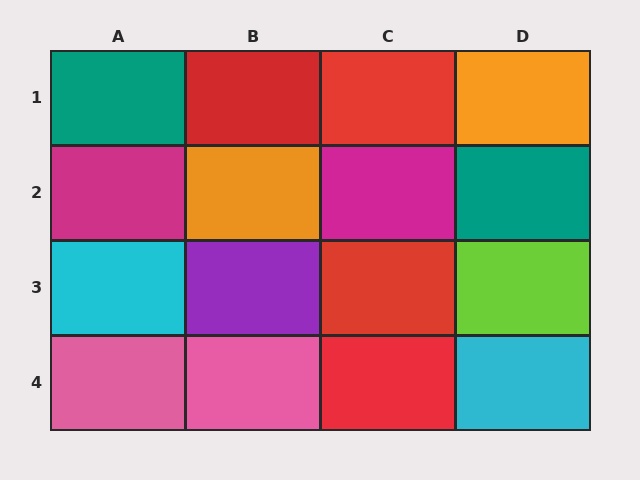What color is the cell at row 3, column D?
Lime.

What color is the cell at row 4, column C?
Red.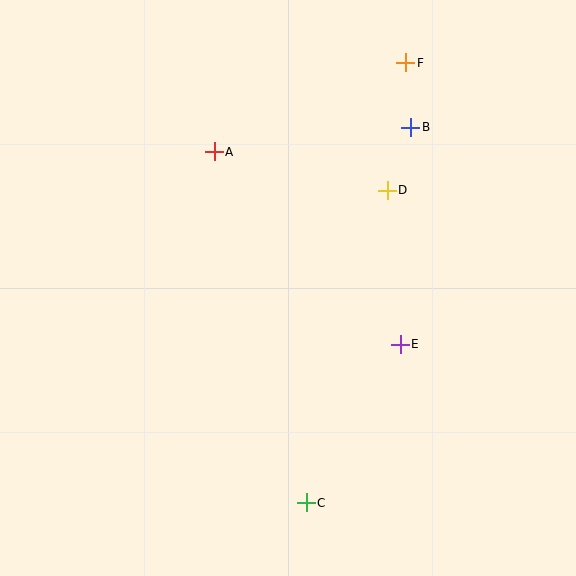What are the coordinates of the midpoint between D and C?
The midpoint between D and C is at (347, 347).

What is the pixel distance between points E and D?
The distance between E and D is 154 pixels.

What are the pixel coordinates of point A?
Point A is at (214, 152).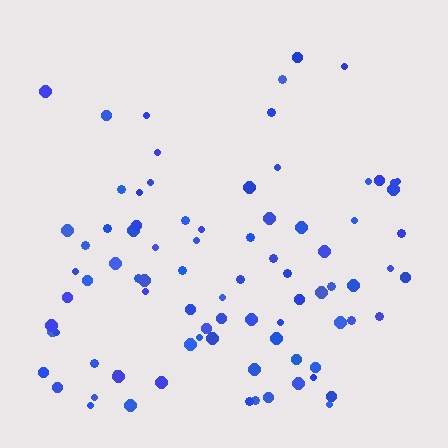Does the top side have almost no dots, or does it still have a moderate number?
Still a moderate number, just noticeably fewer than the bottom.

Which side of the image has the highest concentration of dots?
The bottom.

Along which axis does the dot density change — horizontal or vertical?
Vertical.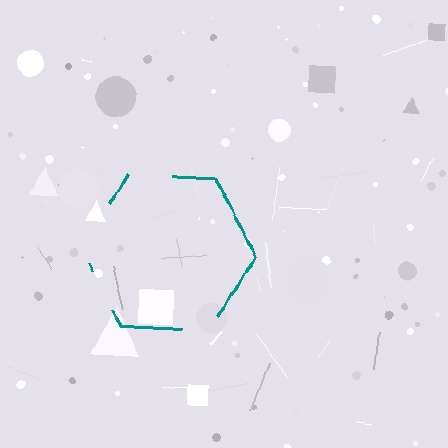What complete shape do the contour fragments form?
The contour fragments form a hexagon.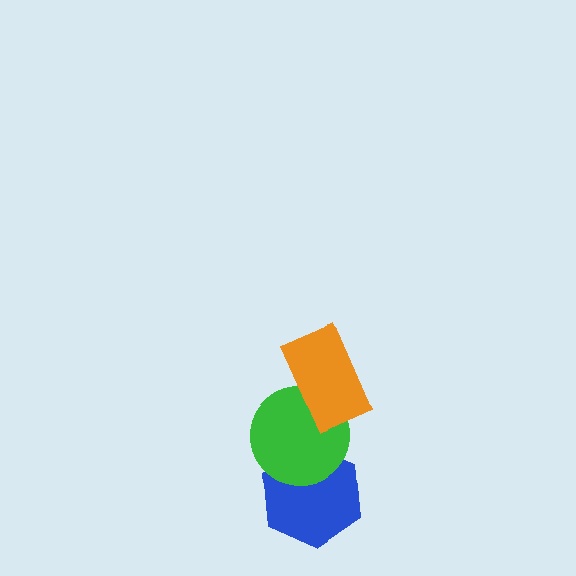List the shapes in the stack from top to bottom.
From top to bottom: the orange rectangle, the green circle, the blue hexagon.